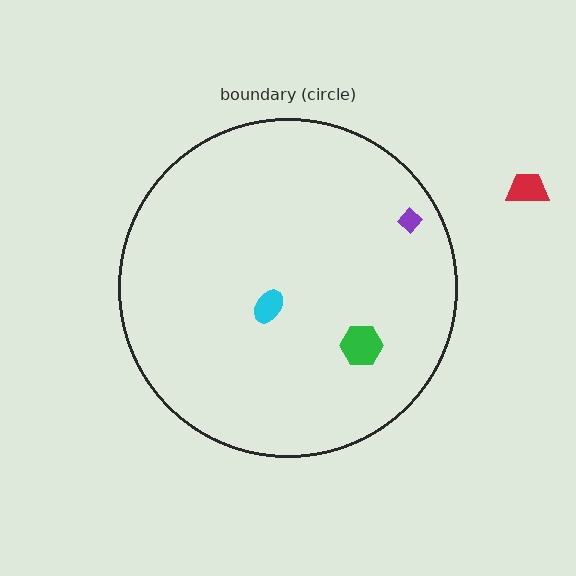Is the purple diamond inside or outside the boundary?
Inside.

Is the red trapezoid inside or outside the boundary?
Outside.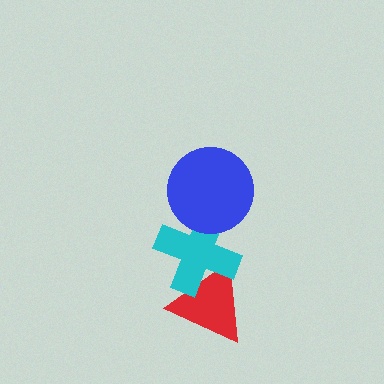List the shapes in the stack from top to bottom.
From top to bottom: the blue circle, the cyan cross, the red triangle.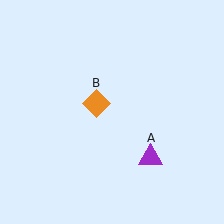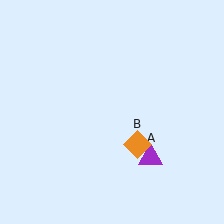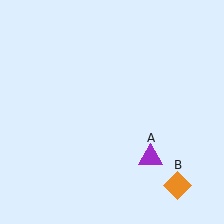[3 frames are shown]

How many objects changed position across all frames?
1 object changed position: orange diamond (object B).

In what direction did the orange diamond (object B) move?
The orange diamond (object B) moved down and to the right.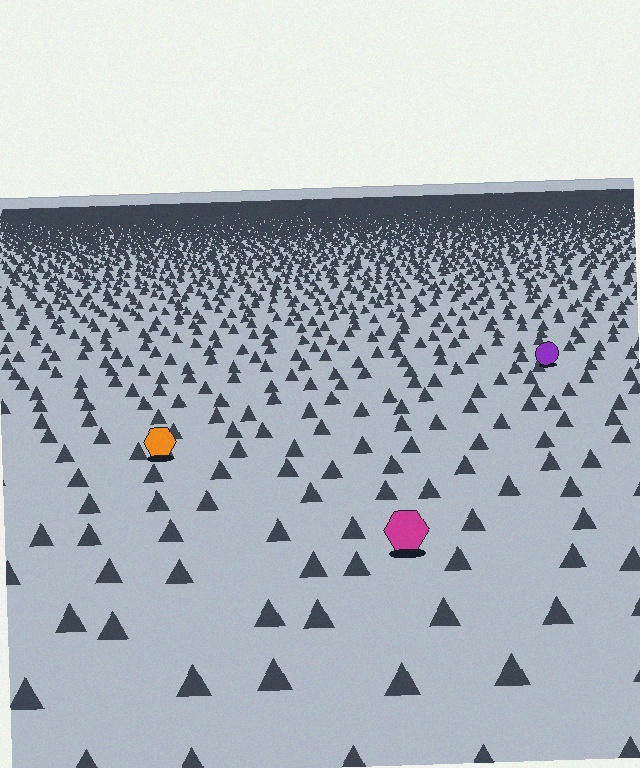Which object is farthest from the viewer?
The purple circle is farthest from the viewer. It appears smaller and the ground texture around it is denser.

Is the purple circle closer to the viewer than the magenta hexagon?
No. The magenta hexagon is closer — you can tell from the texture gradient: the ground texture is coarser near it.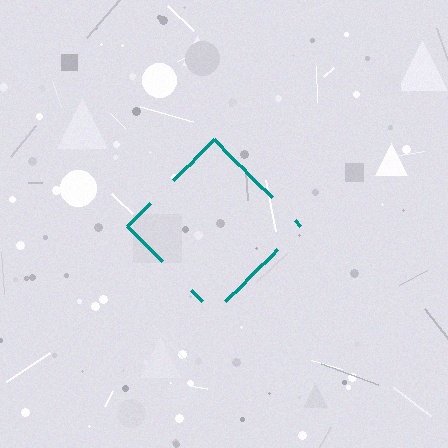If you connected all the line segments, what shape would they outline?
They would outline a diamond.